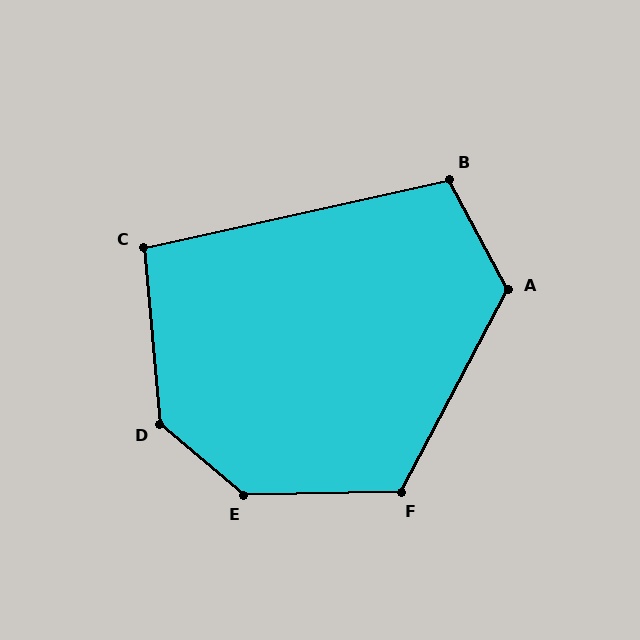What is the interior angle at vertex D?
Approximately 136 degrees (obtuse).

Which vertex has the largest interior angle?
E, at approximately 139 degrees.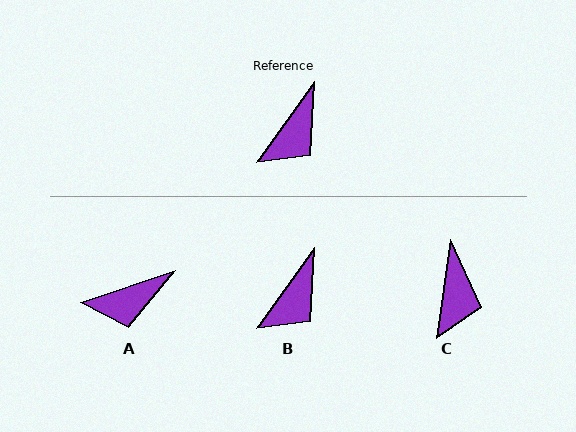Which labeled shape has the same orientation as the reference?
B.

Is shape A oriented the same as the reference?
No, it is off by about 36 degrees.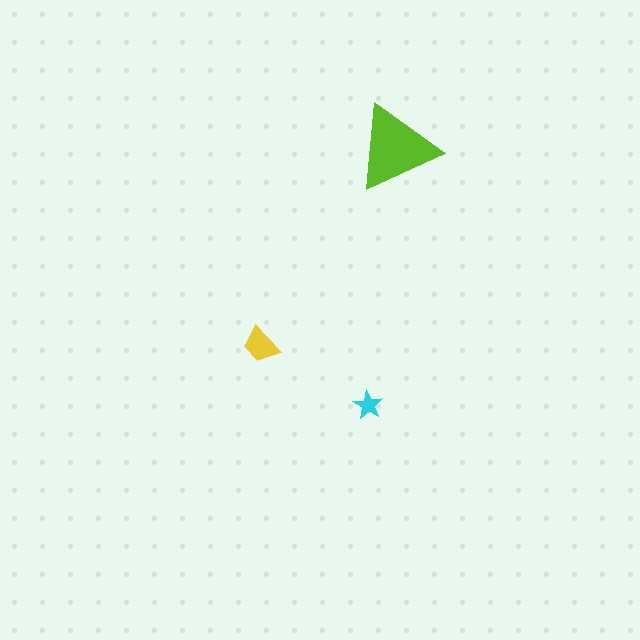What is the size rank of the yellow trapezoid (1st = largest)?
2nd.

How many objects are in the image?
There are 3 objects in the image.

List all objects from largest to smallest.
The lime triangle, the yellow trapezoid, the cyan star.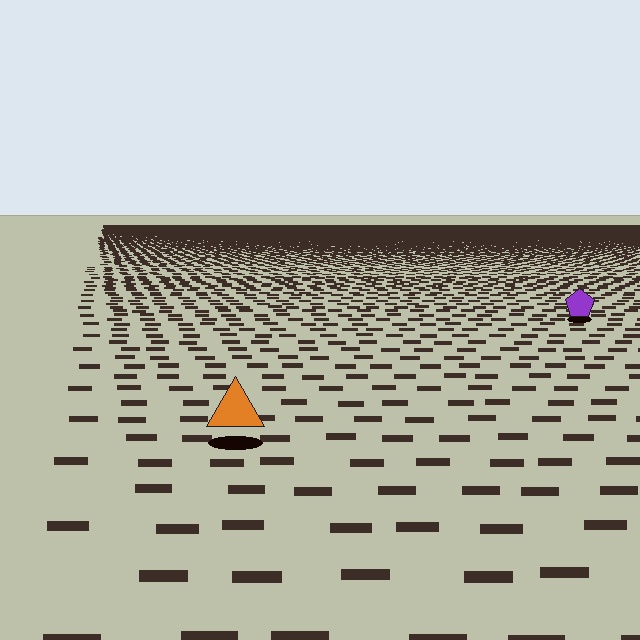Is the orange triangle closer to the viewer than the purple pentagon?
Yes. The orange triangle is closer — you can tell from the texture gradient: the ground texture is coarser near it.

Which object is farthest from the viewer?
The purple pentagon is farthest from the viewer. It appears smaller and the ground texture around it is denser.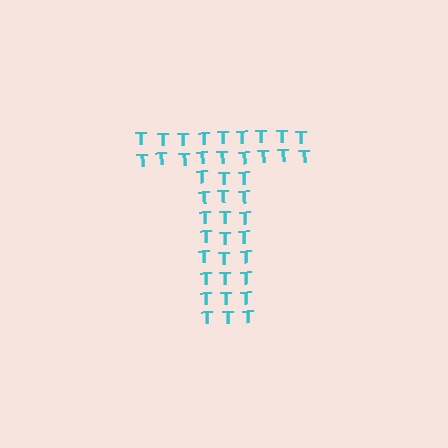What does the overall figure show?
The overall figure shows the letter T.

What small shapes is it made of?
It is made of small letter T's.